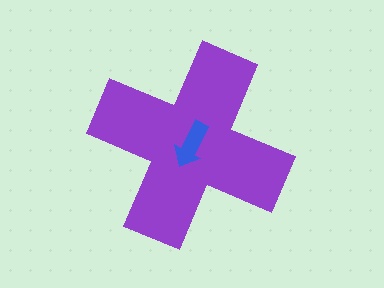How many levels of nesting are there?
2.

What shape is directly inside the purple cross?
The blue arrow.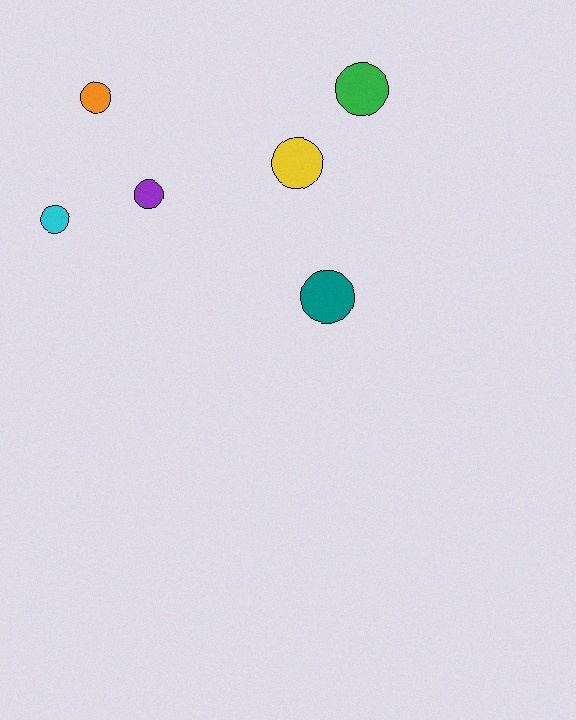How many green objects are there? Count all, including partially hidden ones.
There is 1 green object.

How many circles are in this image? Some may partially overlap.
There are 6 circles.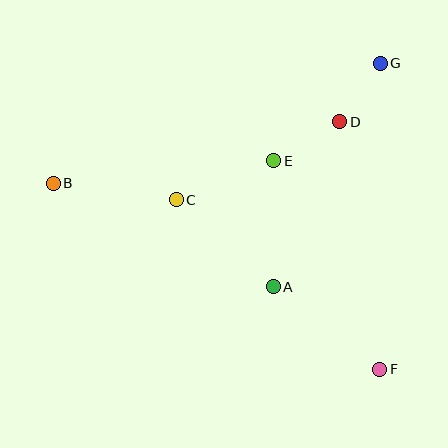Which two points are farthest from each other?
Points B and F are farthest from each other.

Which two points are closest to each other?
Points D and G are closest to each other.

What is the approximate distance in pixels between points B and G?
The distance between B and G is approximately 348 pixels.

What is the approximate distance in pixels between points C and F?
The distance between C and F is approximately 265 pixels.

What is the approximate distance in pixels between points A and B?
The distance between A and B is approximately 243 pixels.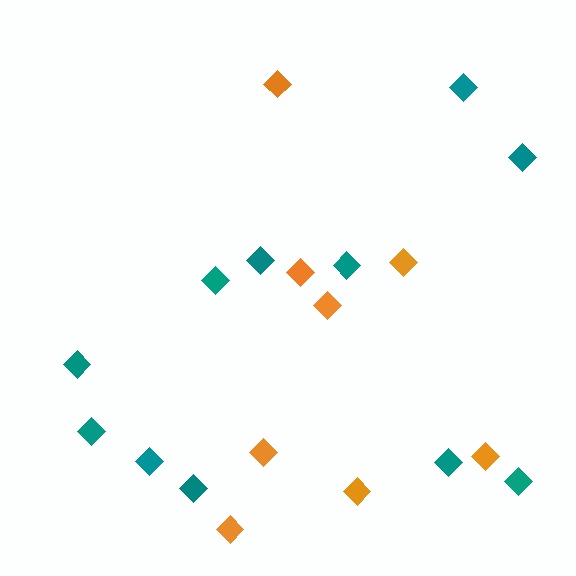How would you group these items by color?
There are 2 groups: one group of teal diamonds (11) and one group of orange diamonds (8).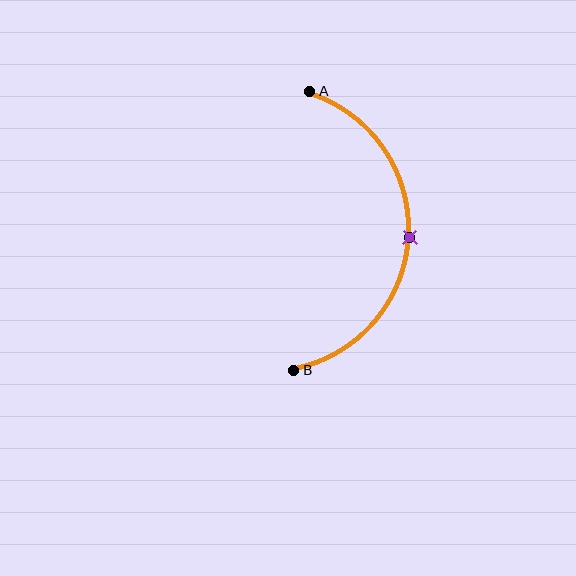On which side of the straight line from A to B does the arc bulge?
The arc bulges to the right of the straight line connecting A and B.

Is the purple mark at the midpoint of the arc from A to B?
Yes. The purple mark lies on the arc at equal arc-length from both A and B — it is the arc midpoint.